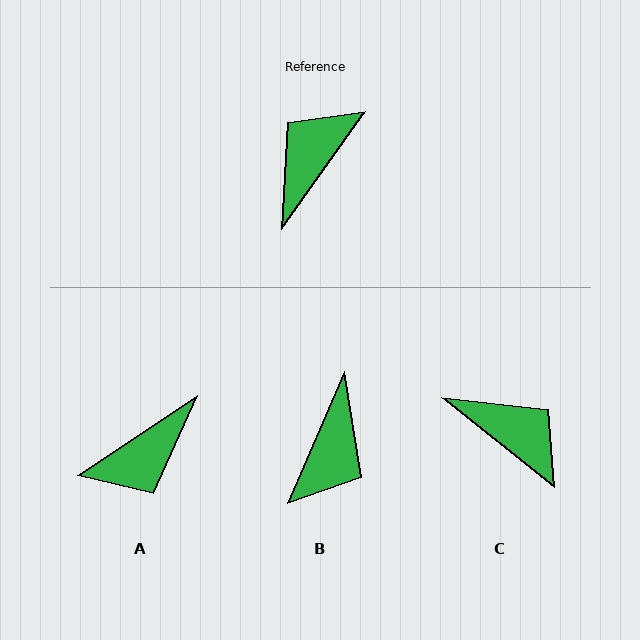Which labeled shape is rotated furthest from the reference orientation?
B, about 168 degrees away.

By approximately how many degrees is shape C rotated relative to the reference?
Approximately 93 degrees clockwise.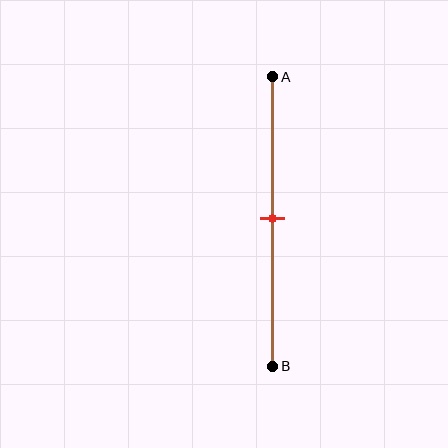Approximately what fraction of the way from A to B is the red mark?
The red mark is approximately 50% of the way from A to B.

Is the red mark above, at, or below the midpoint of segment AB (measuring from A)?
The red mark is approximately at the midpoint of segment AB.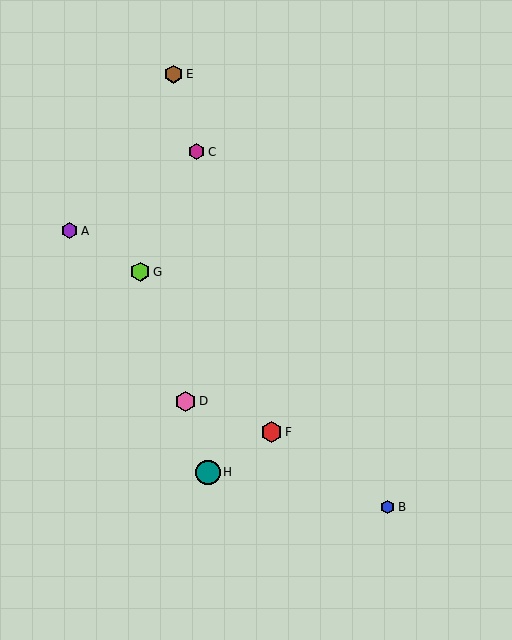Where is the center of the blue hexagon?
The center of the blue hexagon is at (388, 507).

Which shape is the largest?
The teal circle (labeled H) is the largest.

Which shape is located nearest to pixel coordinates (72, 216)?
The purple hexagon (labeled A) at (70, 231) is nearest to that location.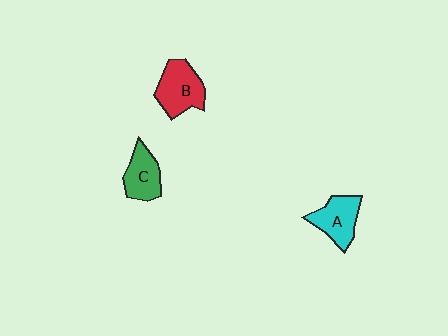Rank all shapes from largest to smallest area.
From largest to smallest: B (red), A (cyan), C (green).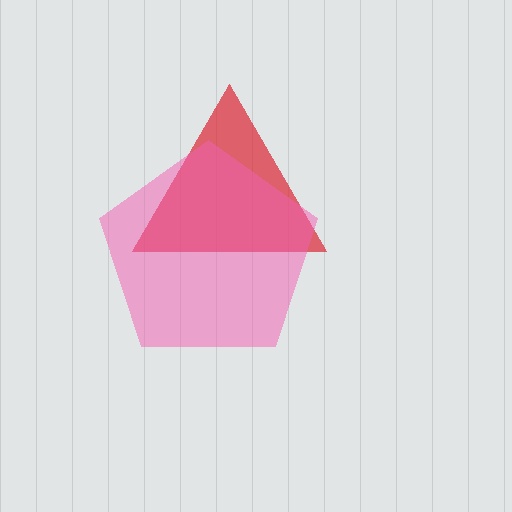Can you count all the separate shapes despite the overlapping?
Yes, there are 2 separate shapes.